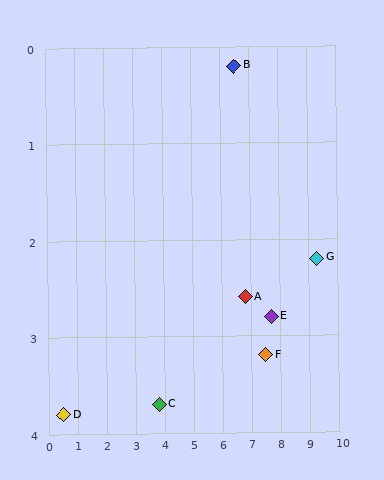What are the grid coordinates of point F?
Point F is at approximately (7.5, 3.2).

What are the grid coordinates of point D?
Point D is at approximately (0.5, 3.8).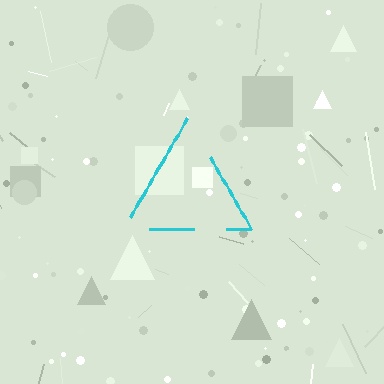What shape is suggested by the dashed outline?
The dashed outline suggests a triangle.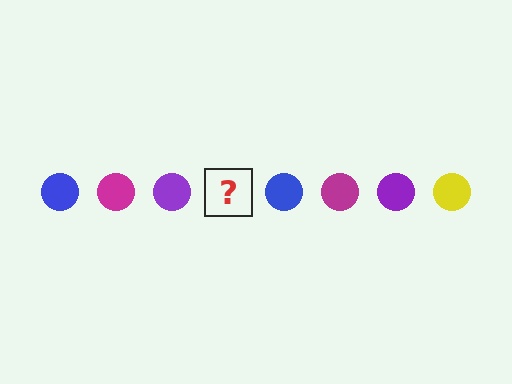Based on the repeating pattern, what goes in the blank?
The blank should be a yellow circle.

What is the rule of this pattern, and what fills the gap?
The rule is that the pattern cycles through blue, magenta, purple, yellow circles. The gap should be filled with a yellow circle.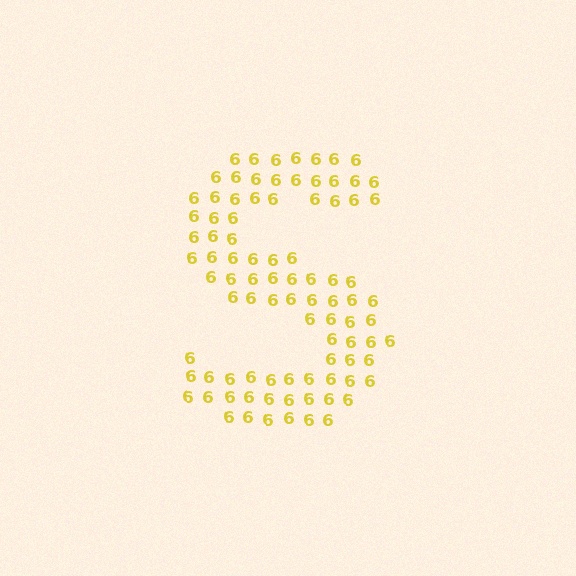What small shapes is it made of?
It is made of small digit 6's.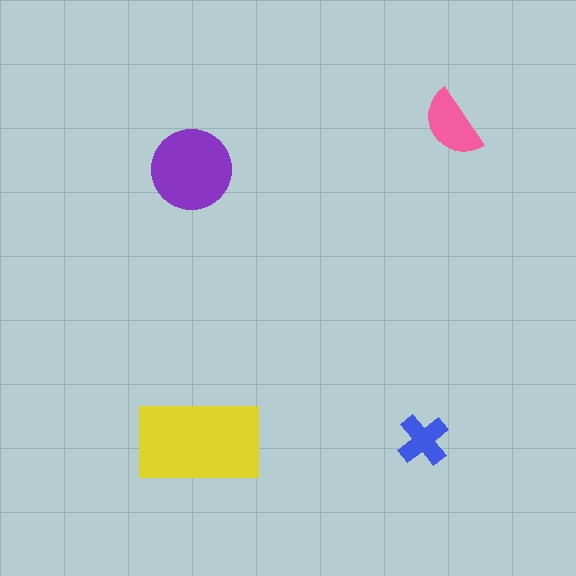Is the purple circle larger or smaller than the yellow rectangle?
Smaller.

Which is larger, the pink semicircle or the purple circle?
The purple circle.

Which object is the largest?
The yellow rectangle.